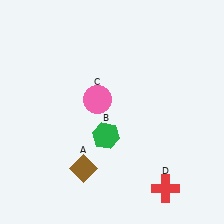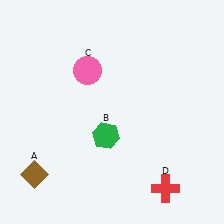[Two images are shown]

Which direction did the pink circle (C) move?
The pink circle (C) moved up.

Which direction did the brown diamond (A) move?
The brown diamond (A) moved left.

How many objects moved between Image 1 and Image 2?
2 objects moved between the two images.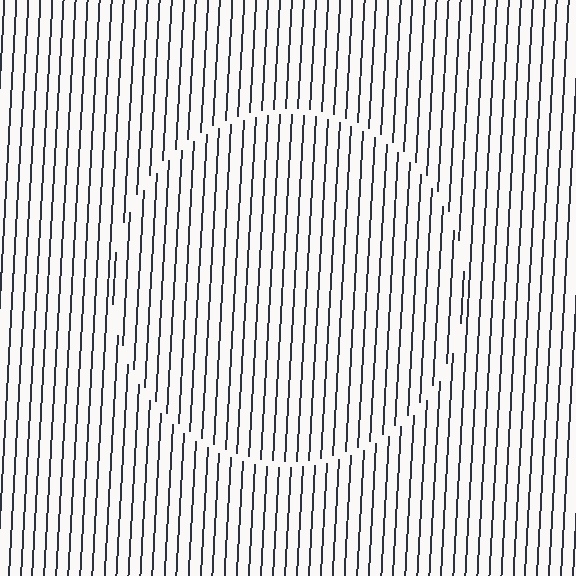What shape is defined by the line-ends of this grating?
An illusory circle. The interior of the shape contains the same grating, shifted by half a period — the contour is defined by the phase discontinuity where line-ends from the inner and outer gratings abut.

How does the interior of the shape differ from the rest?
The interior of the shape contains the same grating, shifted by half a period — the contour is defined by the phase discontinuity where line-ends from the inner and outer gratings abut.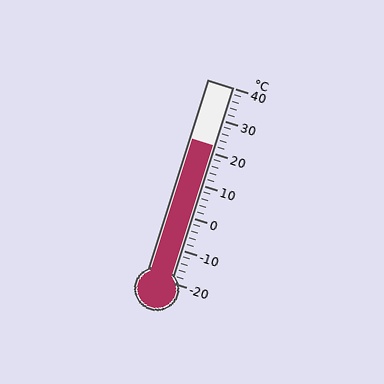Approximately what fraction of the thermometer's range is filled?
The thermometer is filled to approximately 70% of its range.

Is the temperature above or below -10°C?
The temperature is above -10°C.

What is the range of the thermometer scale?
The thermometer scale ranges from -20°C to 40°C.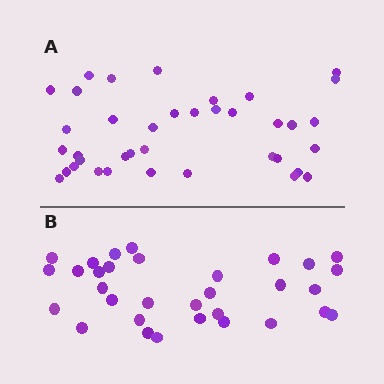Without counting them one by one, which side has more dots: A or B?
Region A (the top region) has more dots.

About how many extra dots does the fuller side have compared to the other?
Region A has about 6 more dots than region B.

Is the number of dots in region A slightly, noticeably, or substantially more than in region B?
Region A has only slightly more — the two regions are fairly close. The ratio is roughly 1.2 to 1.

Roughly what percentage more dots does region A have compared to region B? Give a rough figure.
About 20% more.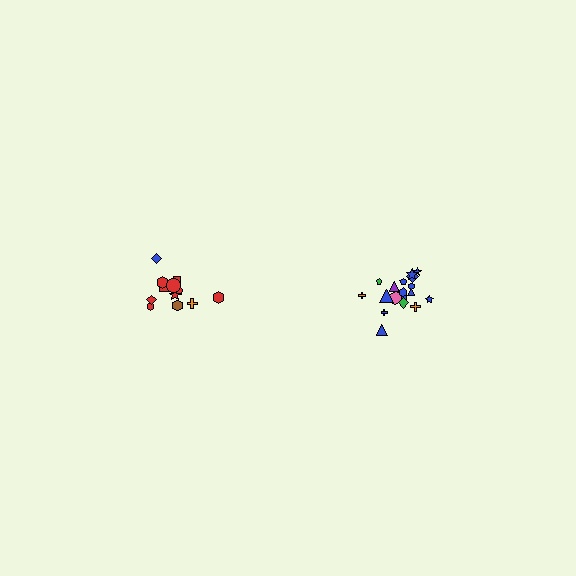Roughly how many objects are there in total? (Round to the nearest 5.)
Roughly 30 objects in total.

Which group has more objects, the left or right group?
The right group.